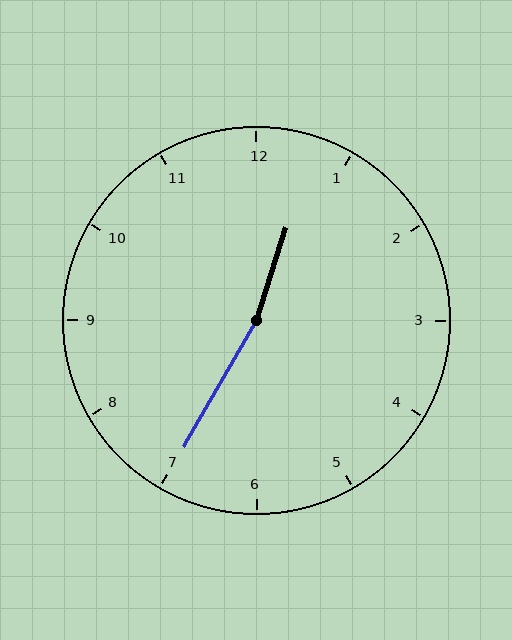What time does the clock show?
12:35.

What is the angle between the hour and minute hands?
Approximately 168 degrees.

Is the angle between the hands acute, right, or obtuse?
It is obtuse.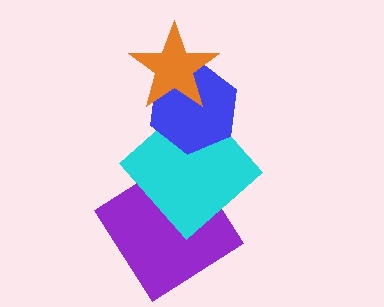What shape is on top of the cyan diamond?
The blue hexagon is on top of the cyan diamond.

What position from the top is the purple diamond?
The purple diamond is 4th from the top.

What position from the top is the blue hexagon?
The blue hexagon is 2nd from the top.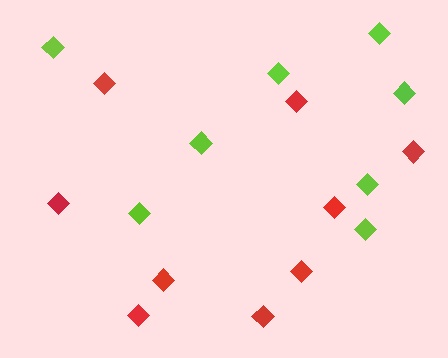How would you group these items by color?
There are 2 groups: one group of red diamonds (9) and one group of lime diamonds (8).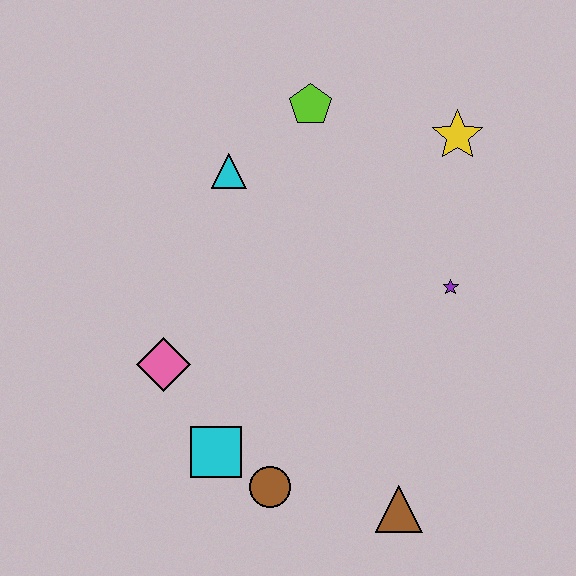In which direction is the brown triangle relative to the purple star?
The brown triangle is below the purple star.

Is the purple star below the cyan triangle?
Yes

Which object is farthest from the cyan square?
The yellow star is farthest from the cyan square.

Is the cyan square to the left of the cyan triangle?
Yes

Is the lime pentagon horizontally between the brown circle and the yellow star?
Yes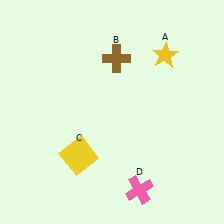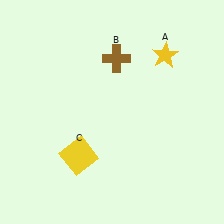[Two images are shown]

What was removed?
The pink cross (D) was removed in Image 2.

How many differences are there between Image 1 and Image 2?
There is 1 difference between the two images.